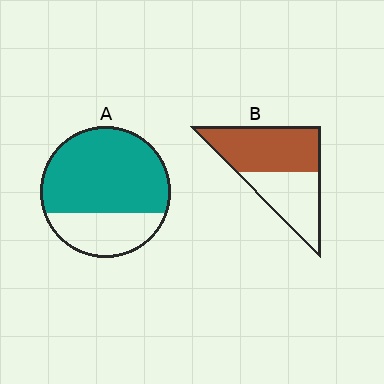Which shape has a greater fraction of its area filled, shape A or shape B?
Shape A.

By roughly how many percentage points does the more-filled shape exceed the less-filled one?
By roughly 15 percentage points (A over B).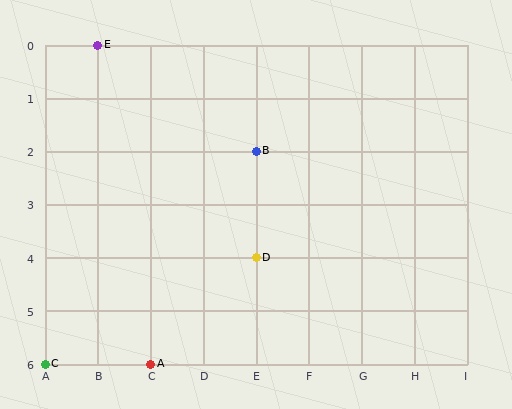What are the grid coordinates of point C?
Point C is at grid coordinates (A, 6).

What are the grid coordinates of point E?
Point E is at grid coordinates (B, 0).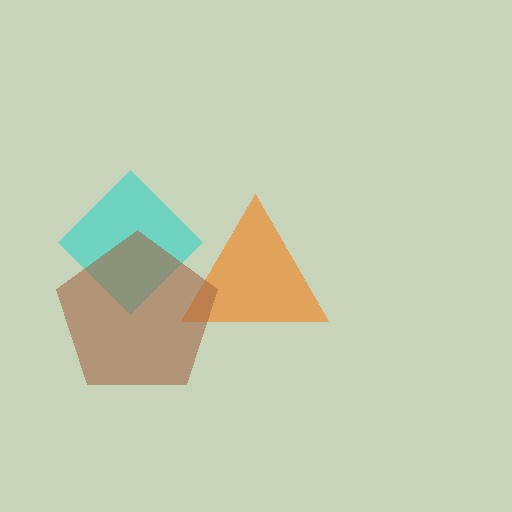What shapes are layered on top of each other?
The layered shapes are: an orange triangle, a cyan diamond, a brown pentagon.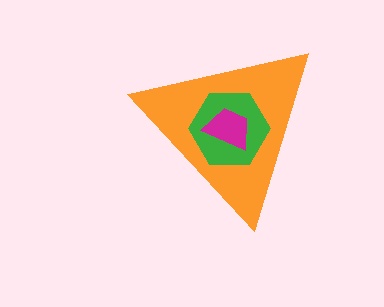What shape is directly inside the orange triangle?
The green hexagon.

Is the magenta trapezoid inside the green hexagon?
Yes.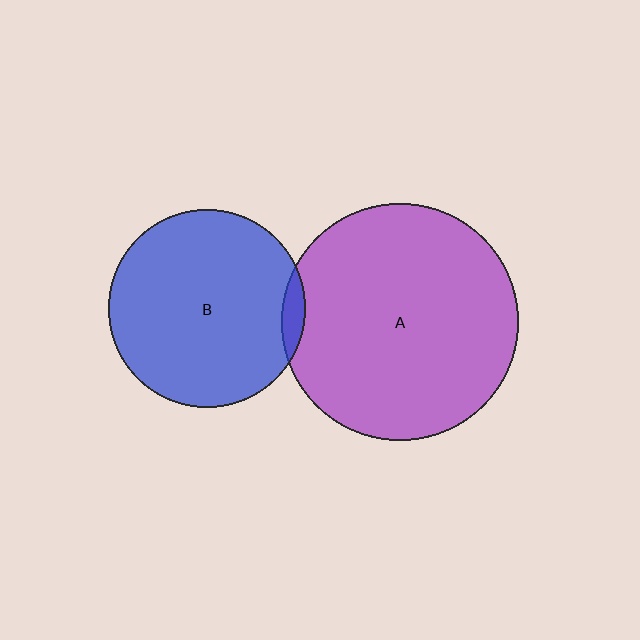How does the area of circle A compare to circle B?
Approximately 1.4 times.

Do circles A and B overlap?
Yes.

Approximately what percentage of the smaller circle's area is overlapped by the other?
Approximately 5%.